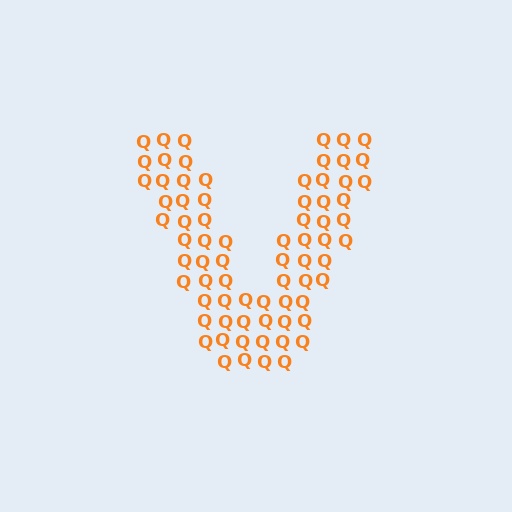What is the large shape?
The large shape is the letter V.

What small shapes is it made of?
It is made of small letter Q's.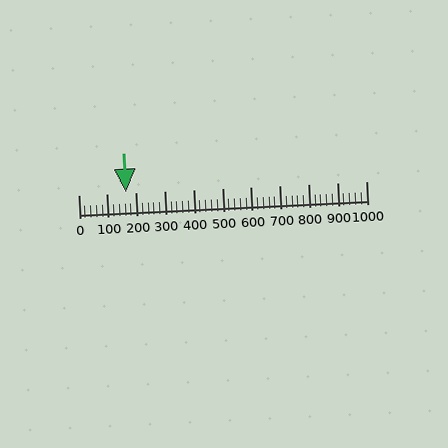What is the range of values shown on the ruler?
The ruler shows values from 0 to 1000.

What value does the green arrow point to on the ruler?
The green arrow points to approximately 166.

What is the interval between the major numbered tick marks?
The major tick marks are spaced 100 units apart.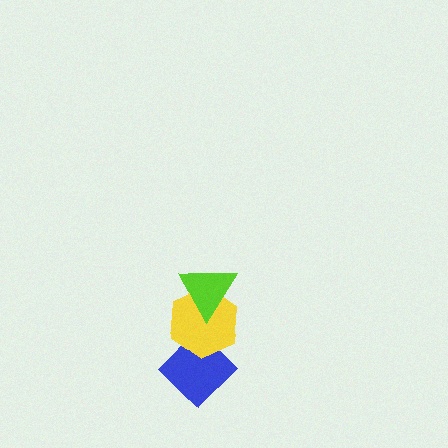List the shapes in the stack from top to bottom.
From top to bottom: the lime triangle, the yellow hexagon, the blue diamond.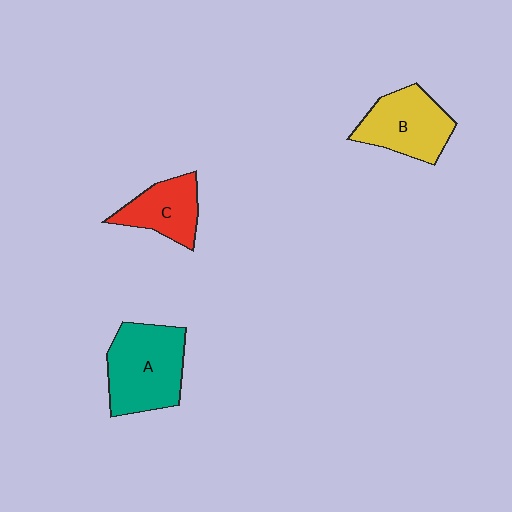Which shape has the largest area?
Shape A (teal).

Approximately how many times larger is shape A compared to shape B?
Approximately 1.2 times.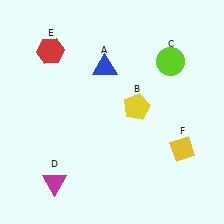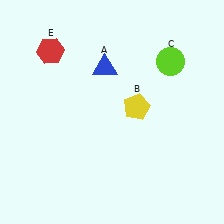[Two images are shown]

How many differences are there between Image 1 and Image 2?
There are 2 differences between the two images.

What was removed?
The yellow diamond (F), the magenta triangle (D) were removed in Image 2.